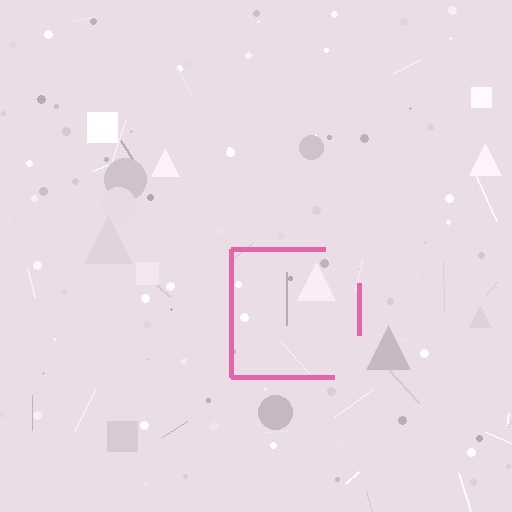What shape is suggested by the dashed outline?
The dashed outline suggests a square.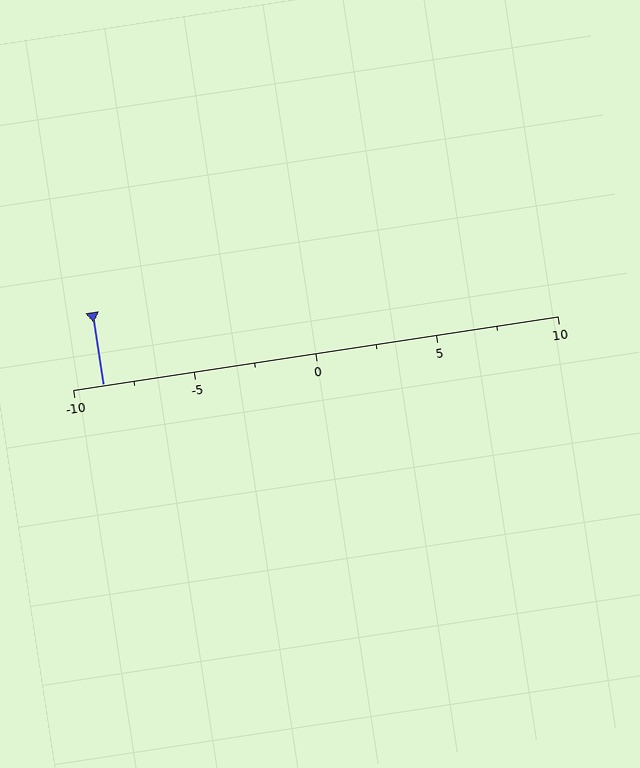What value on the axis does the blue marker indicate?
The marker indicates approximately -8.8.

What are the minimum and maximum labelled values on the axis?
The axis runs from -10 to 10.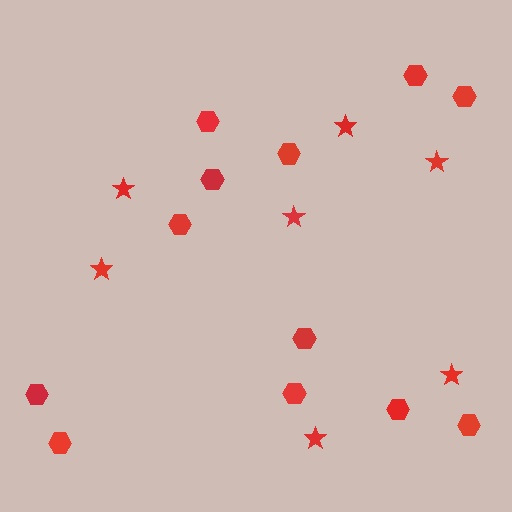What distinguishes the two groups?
There are 2 groups: one group of stars (7) and one group of hexagons (12).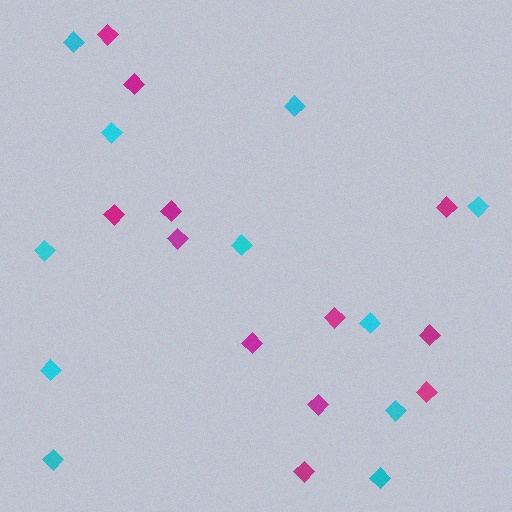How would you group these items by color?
There are 2 groups: one group of magenta diamonds (12) and one group of cyan diamonds (11).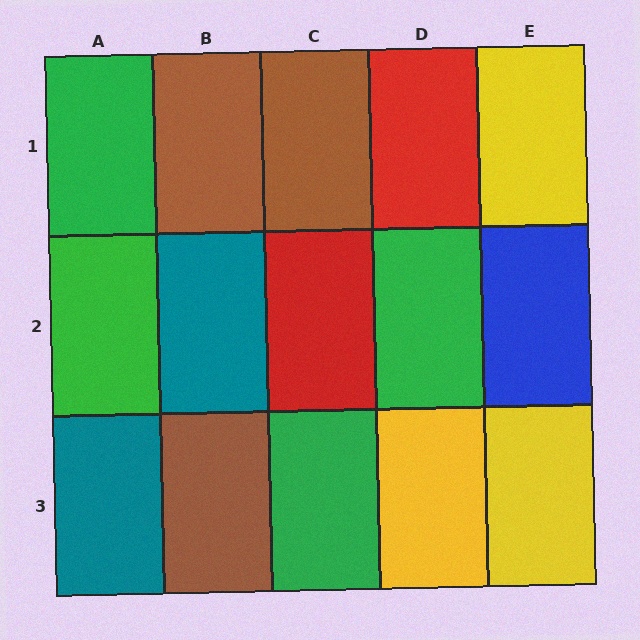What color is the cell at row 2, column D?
Green.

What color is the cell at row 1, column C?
Brown.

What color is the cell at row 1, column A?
Green.